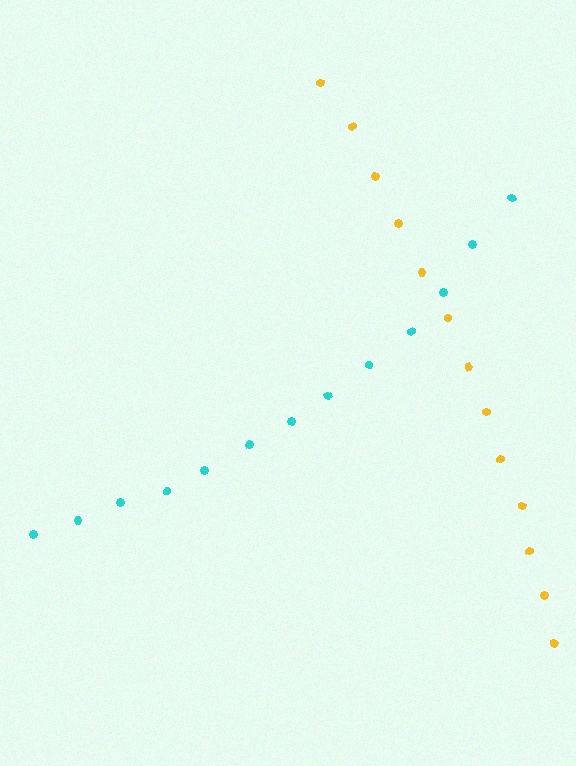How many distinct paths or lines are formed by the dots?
There are 2 distinct paths.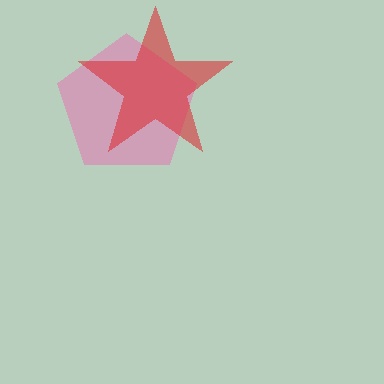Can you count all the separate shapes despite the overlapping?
Yes, there are 2 separate shapes.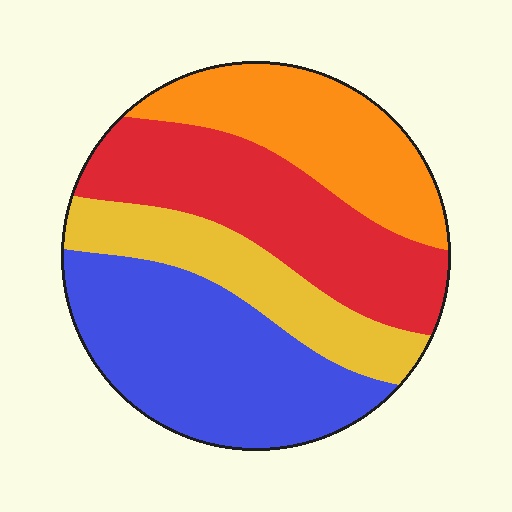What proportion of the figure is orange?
Orange takes up about one fifth (1/5) of the figure.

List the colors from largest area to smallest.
From largest to smallest: blue, red, orange, yellow.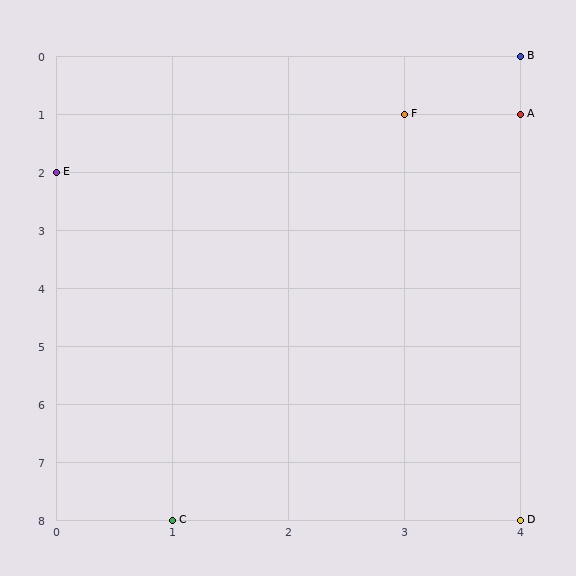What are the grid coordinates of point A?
Point A is at grid coordinates (4, 1).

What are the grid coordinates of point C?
Point C is at grid coordinates (1, 8).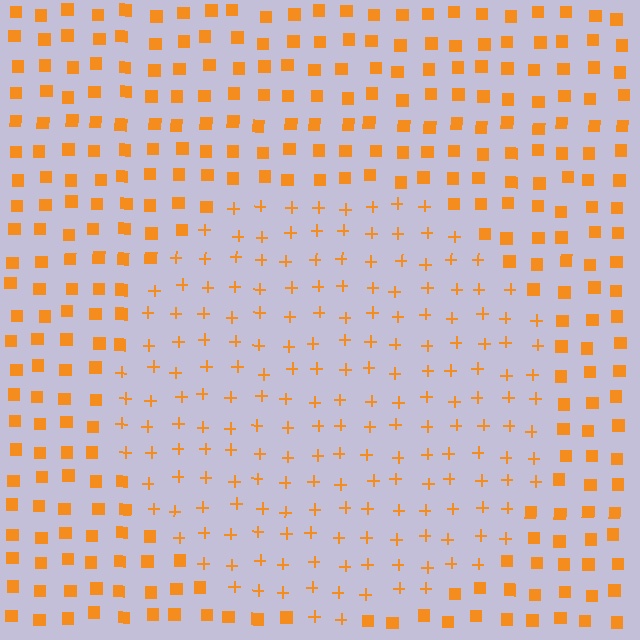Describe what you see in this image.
The image is filled with small orange elements arranged in a uniform grid. A circle-shaped region contains plus signs, while the surrounding area contains squares. The boundary is defined purely by the change in element shape.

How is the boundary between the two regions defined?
The boundary is defined by a change in element shape: plus signs inside vs. squares outside. All elements share the same color and spacing.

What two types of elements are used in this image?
The image uses plus signs inside the circle region and squares outside it.